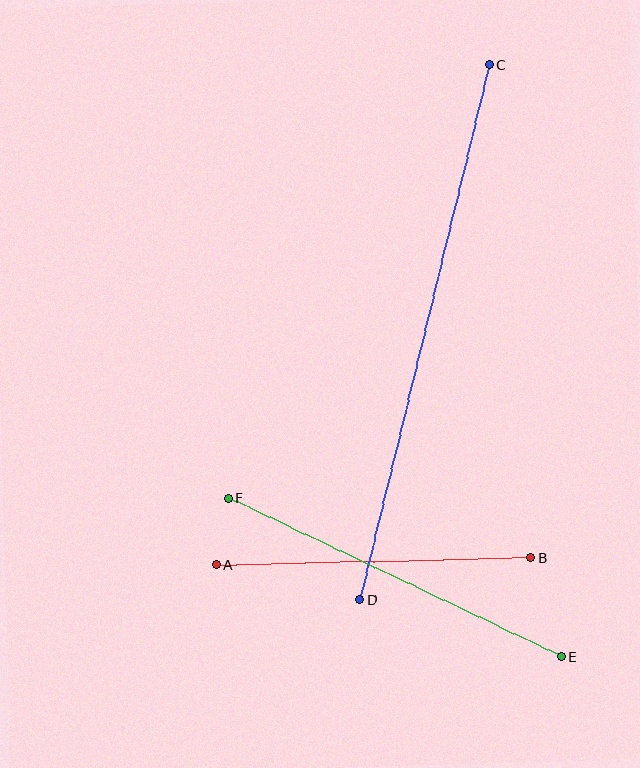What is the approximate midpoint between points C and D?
The midpoint is at approximately (425, 332) pixels.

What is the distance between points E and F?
The distance is approximately 369 pixels.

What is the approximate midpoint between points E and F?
The midpoint is at approximately (395, 578) pixels.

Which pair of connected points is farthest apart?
Points C and D are farthest apart.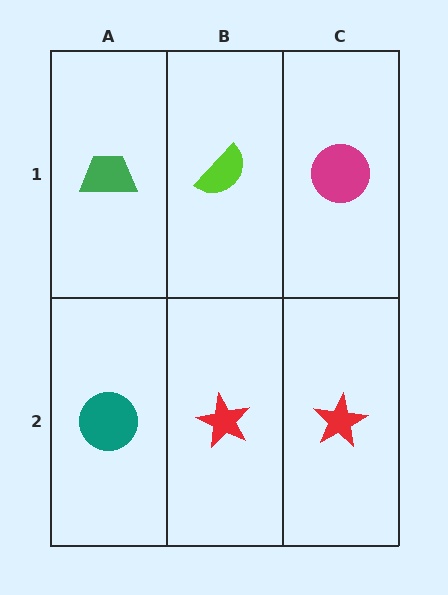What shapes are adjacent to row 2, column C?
A magenta circle (row 1, column C), a red star (row 2, column B).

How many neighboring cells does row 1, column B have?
3.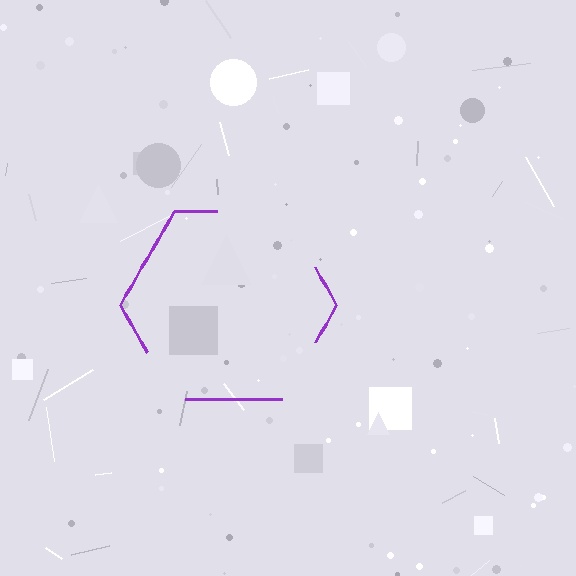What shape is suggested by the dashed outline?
The dashed outline suggests a hexagon.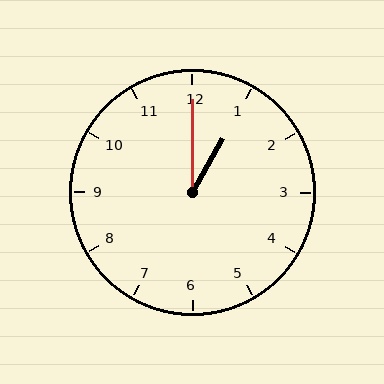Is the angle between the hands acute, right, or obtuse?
It is acute.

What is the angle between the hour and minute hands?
Approximately 30 degrees.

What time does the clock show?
1:00.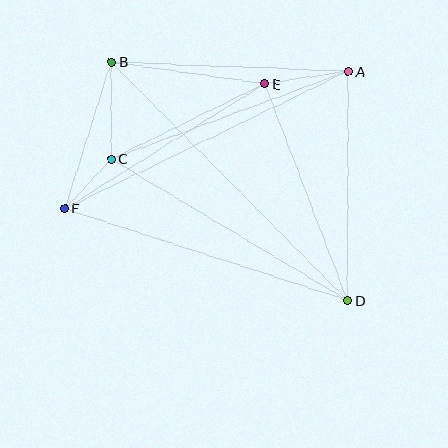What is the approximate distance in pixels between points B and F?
The distance between B and F is approximately 154 pixels.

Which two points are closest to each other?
Points C and F are closest to each other.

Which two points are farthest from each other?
Points B and D are farthest from each other.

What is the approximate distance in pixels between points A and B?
The distance between A and B is approximately 237 pixels.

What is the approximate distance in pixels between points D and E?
The distance between D and E is approximately 232 pixels.